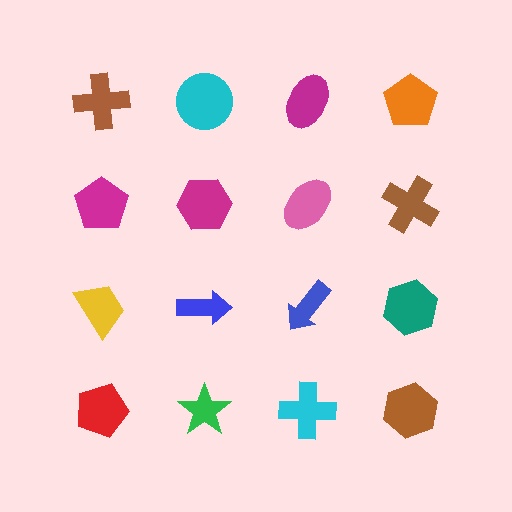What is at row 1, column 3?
A magenta ellipse.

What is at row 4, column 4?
A brown hexagon.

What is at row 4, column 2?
A green star.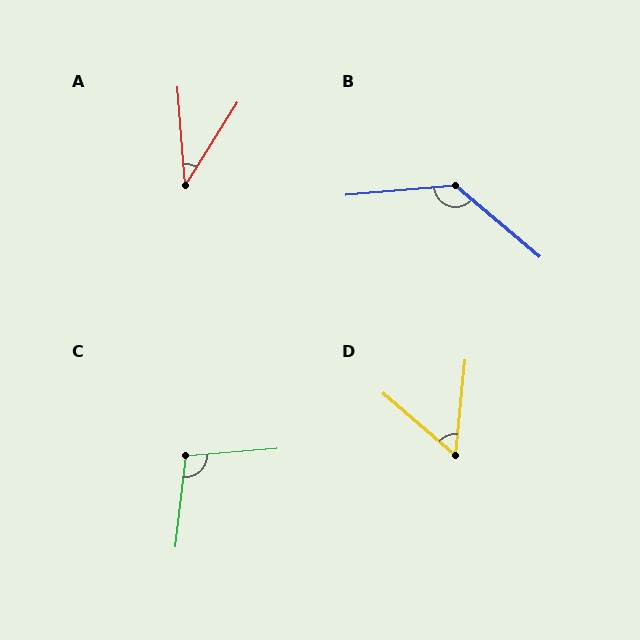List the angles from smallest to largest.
A (36°), D (55°), C (101°), B (135°).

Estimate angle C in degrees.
Approximately 101 degrees.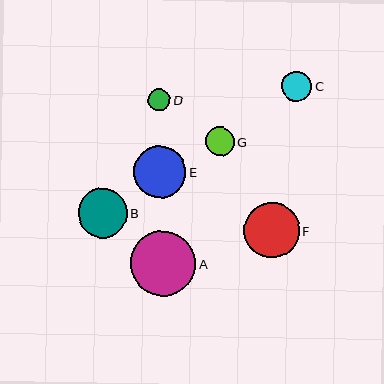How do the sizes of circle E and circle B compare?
Circle E and circle B are approximately the same size.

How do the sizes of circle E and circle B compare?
Circle E and circle B are approximately the same size.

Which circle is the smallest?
Circle D is the smallest with a size of approximately 22 pixels.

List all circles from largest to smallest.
From largest to smallest: A, F, E, B, C, G, D.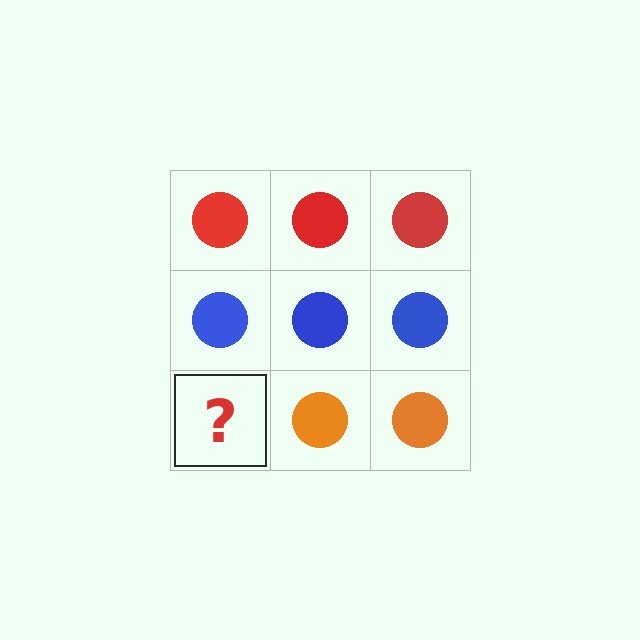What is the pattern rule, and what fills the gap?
The rule is that each row has a consistent color. The gap should be filled with an orange circle.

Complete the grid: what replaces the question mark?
The question mark should be replaced with an orange circle.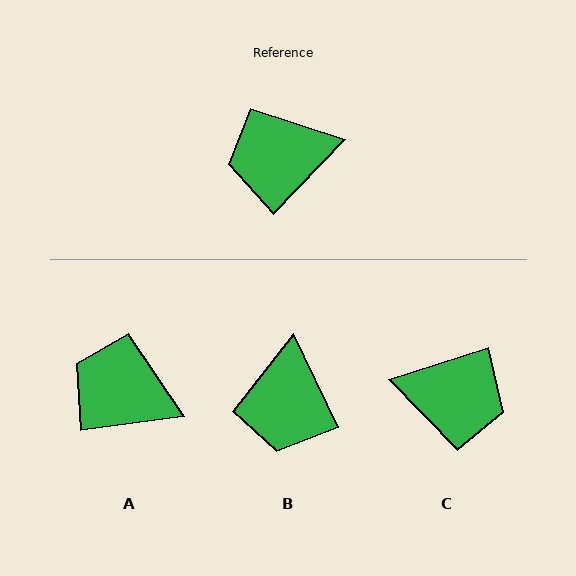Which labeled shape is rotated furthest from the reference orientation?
C, about 152 degrees away.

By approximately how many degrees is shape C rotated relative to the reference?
Approximately 152 degrees counter-clockwise.